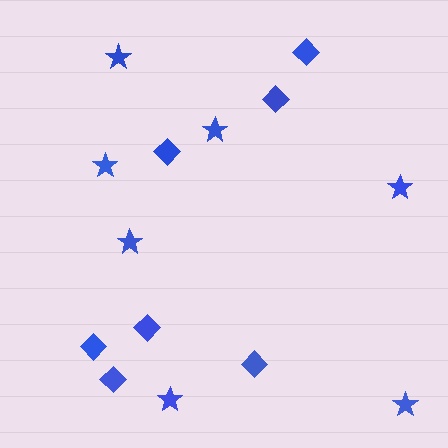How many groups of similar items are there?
There are 2 groups: one group of diamonds (7) and one group of stars (7).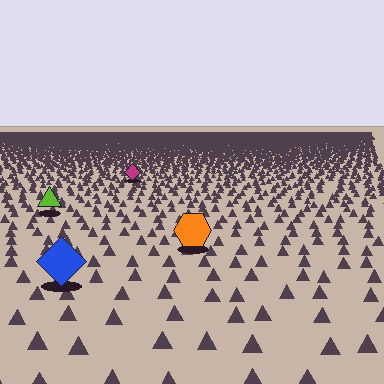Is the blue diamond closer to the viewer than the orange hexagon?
Yes. The blue diamond is closer — you can tell from the texture gradient: the ground texture is coarser near it.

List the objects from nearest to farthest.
From nearest to farthest: the blue diamond, the orange hexagon, the lime triangle, the magenta diamond.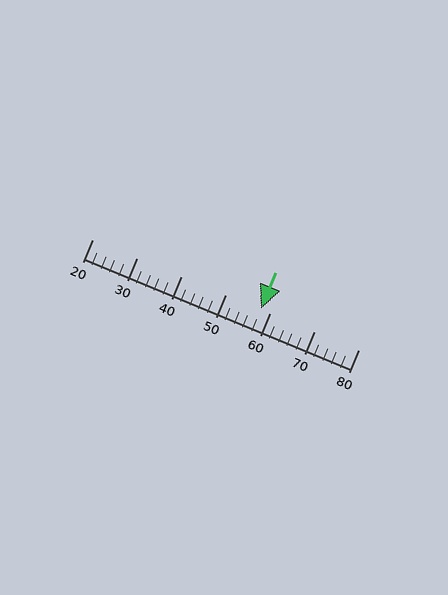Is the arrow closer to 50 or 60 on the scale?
The arrow is closer to 60.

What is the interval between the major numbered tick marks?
The major tick marks are spaced 10 units apart.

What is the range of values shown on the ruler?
The ruler shows values from 20 to 80.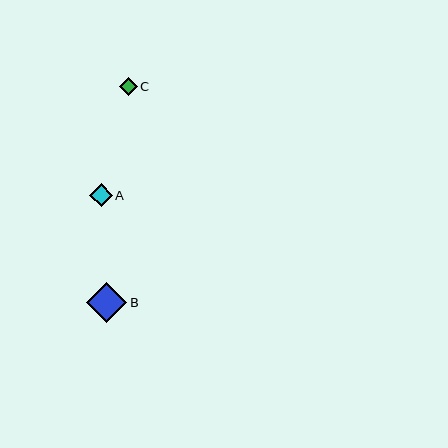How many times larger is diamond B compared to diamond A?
Diamond B is approximately 1.8 times the size of diamond A.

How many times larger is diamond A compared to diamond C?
Diamond A is approximately 1.3 times the size of diamond C.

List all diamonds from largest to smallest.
From largest to smallest: B, A, C.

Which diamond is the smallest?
Diamond C is the smallest with a size of approximately 18 pixels.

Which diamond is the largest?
Diamond B is the largest with a size of approximately 40 pixels.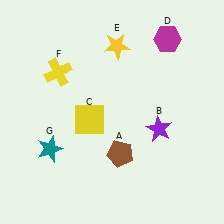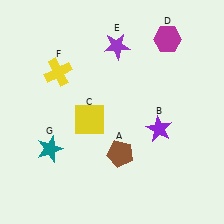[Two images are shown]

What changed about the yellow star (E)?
In Image 1, E is yellow. In Image 2, it changed to purple.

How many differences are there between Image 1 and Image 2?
There is 1 difference between the two images.